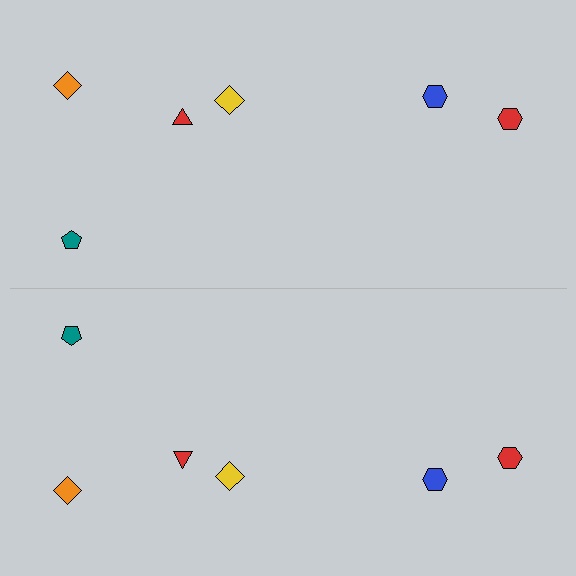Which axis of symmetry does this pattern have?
The pattern has a horizontal axis of symmetry running through the center of the image.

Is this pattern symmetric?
Yes, this pattern has bilateral (reflection) symmetry.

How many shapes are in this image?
There are 12 shapes in this image.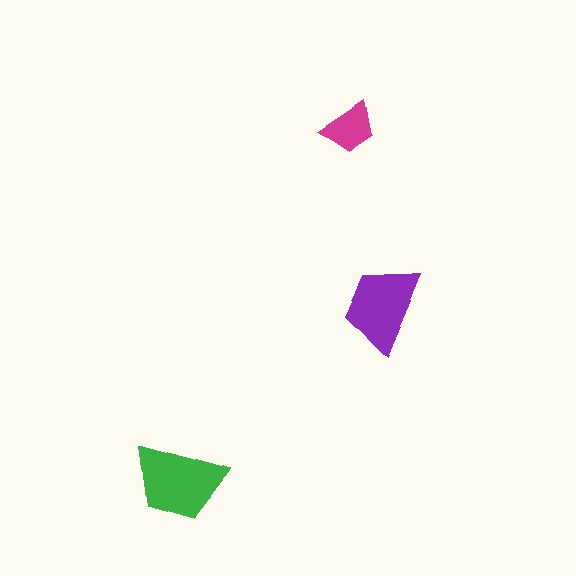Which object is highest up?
The magenta trapezoid is topmost.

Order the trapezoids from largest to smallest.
the green one, the purple one, the magenta one.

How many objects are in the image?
There are 3 objects in the image.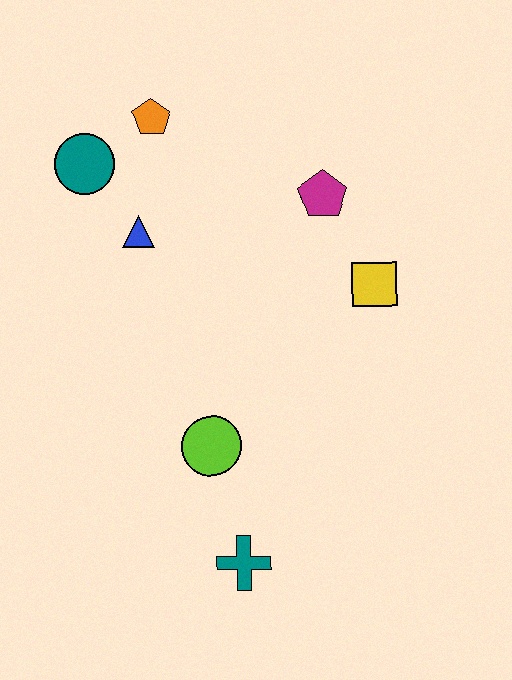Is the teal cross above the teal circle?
No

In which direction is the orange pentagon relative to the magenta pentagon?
The orange pentagon is to the left of the magenta pentagon.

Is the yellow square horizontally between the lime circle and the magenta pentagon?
No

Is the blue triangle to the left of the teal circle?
No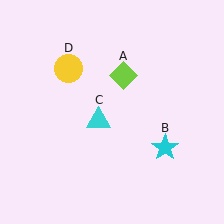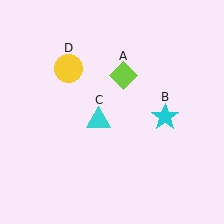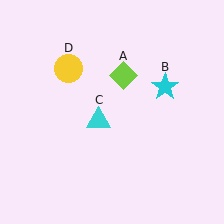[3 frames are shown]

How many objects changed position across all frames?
1 object changed position: cyan star (object B).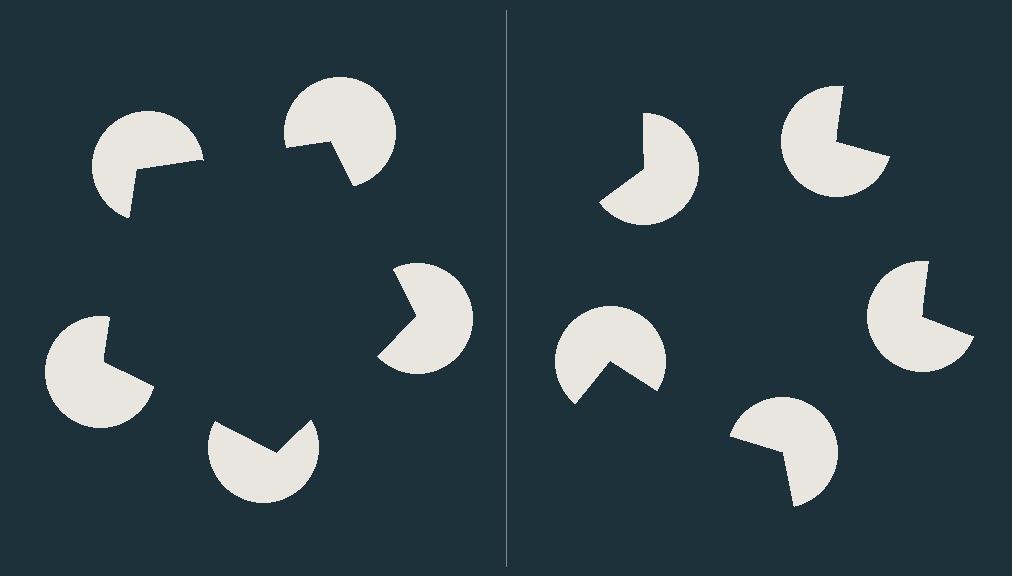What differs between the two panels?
The pac-man discs are positioned identically on both sides; only the wedge orientations differ. On the left they align to a pentagon; on the right they are misaligned.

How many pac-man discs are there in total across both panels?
10 — 5 on each side.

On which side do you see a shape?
An illusory pentagon appears on the left side. On the right side the wedge cuts are rotated, so no coherent shape forms.